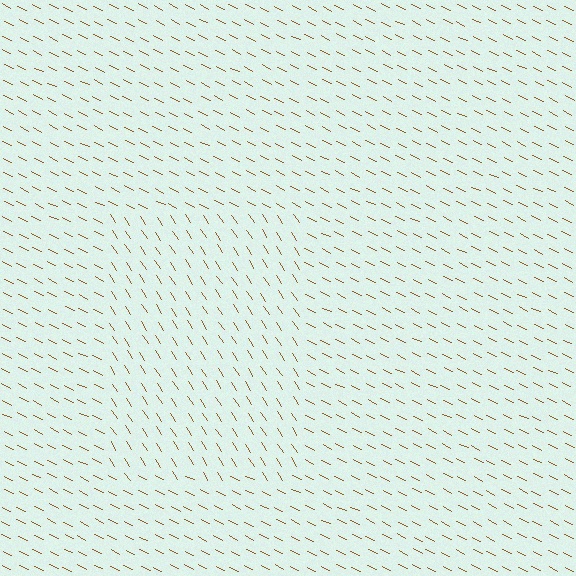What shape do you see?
I see a rectangle.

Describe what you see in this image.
The image is filled with small brown line segments. A rectangle region in the image has lines oriented differently from the surrounding lines, creating a visible texture boundary.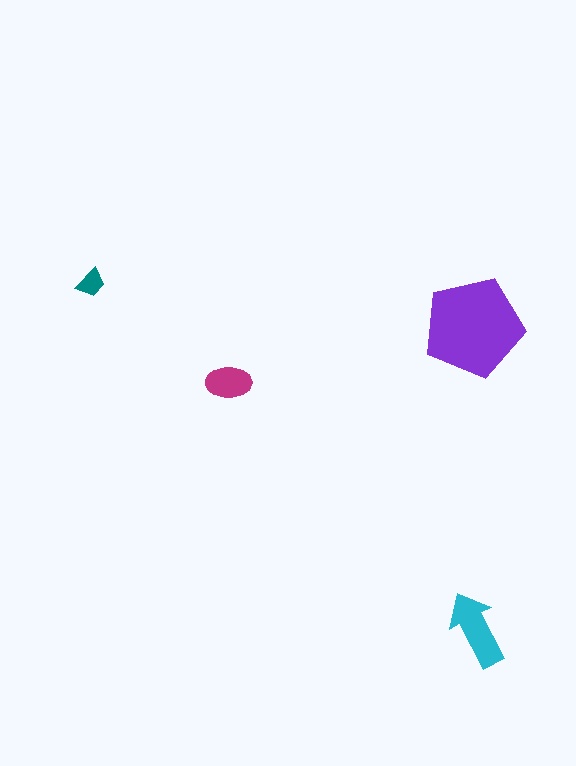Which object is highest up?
The teal trapezoid is topmost.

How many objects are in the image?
There are 4 objects in the image.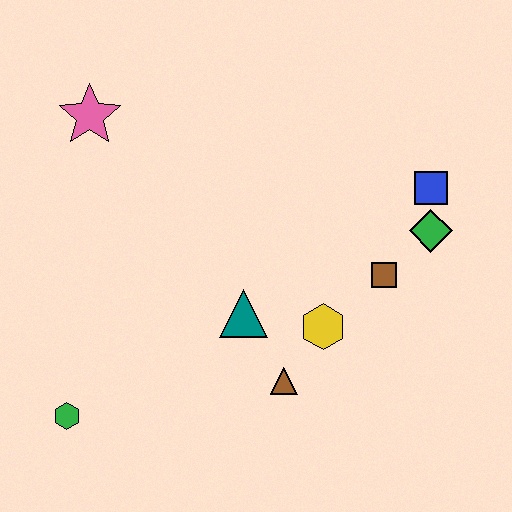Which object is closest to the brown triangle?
The yellow hexagon is closest to the brown triangle.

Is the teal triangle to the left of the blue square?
Yes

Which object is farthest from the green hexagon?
The blue square is farthest from the green hexagon.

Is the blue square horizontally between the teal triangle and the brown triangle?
No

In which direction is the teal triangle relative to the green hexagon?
The teal triangle is to the right of the green hexagon.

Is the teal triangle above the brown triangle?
Yes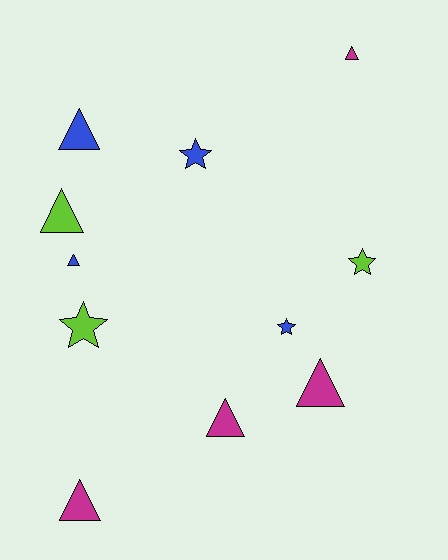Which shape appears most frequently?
Triangle, with 7 objects.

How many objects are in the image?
There are 11 objects.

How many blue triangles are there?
There are 2 blue triangles.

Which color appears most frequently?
Magenta, with 4 objects.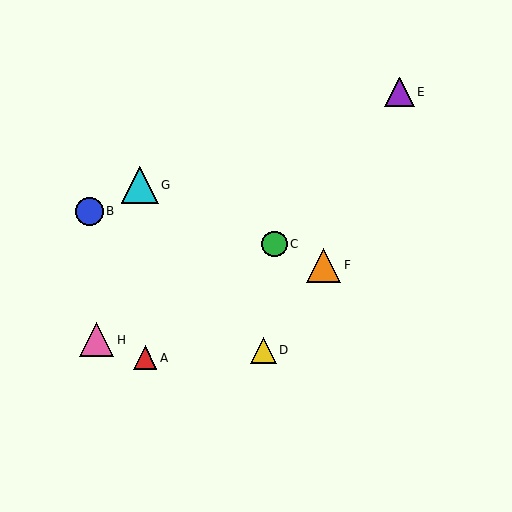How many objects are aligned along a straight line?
3 objects (C, F, G) are aligned along a straight line.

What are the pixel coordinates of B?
Object B is at (89, 211).